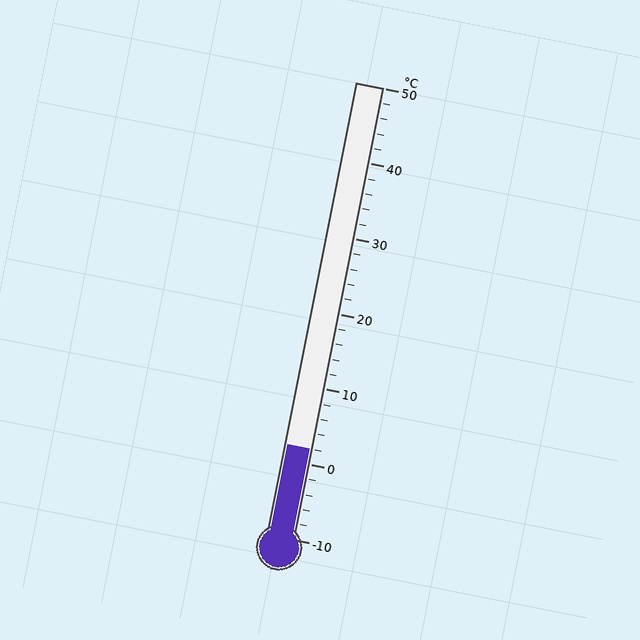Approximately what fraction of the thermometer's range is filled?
The thermometer is filled to approximately 20% of its range.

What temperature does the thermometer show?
The thermometer shows approximately 2°C.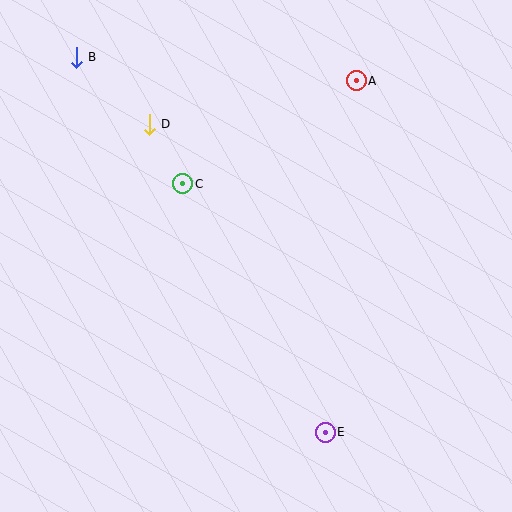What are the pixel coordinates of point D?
Point D is at (149, 124).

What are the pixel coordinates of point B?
Point B is at (76, 57).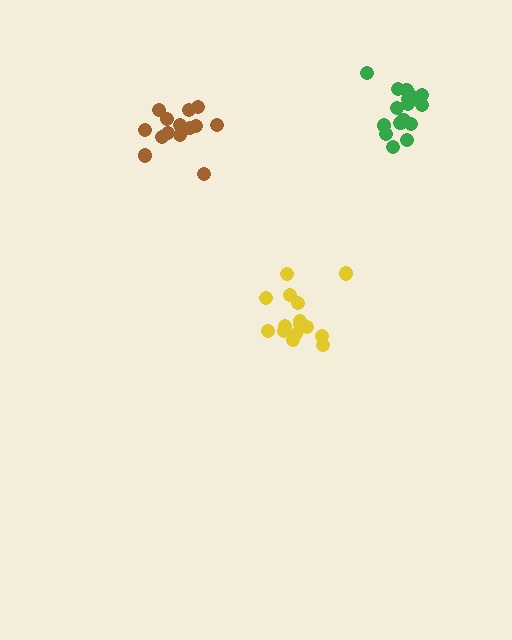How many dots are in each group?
Group 1: 19 dots, Group 2: 16 dots, Group 3: 15 dots (50 total).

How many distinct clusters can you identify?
There are 3 distinct clusters.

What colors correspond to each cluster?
The clusters are colored: green, yellow, brown.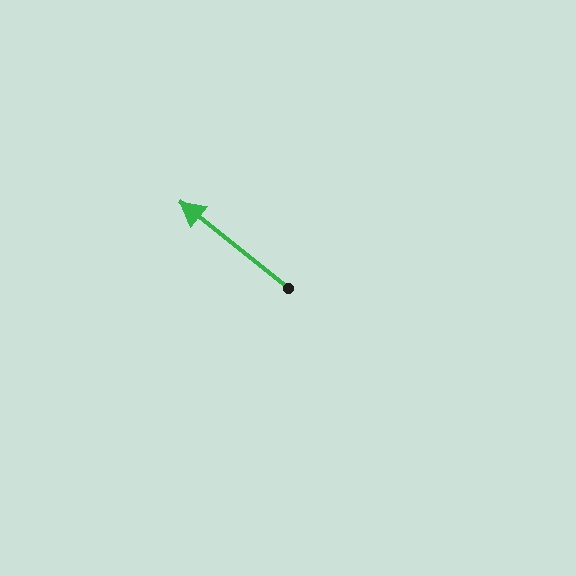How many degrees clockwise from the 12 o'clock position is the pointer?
Approximately 309 degrees.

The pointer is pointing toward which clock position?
Roughly 10 o'clock.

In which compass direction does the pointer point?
Northwest.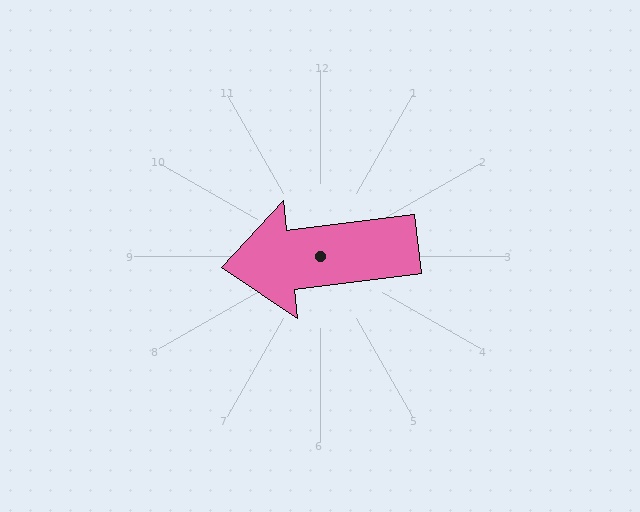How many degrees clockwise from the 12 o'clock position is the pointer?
Approximately 263 degrees.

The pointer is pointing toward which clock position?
Roughly 9 o'clock.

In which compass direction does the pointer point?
West.